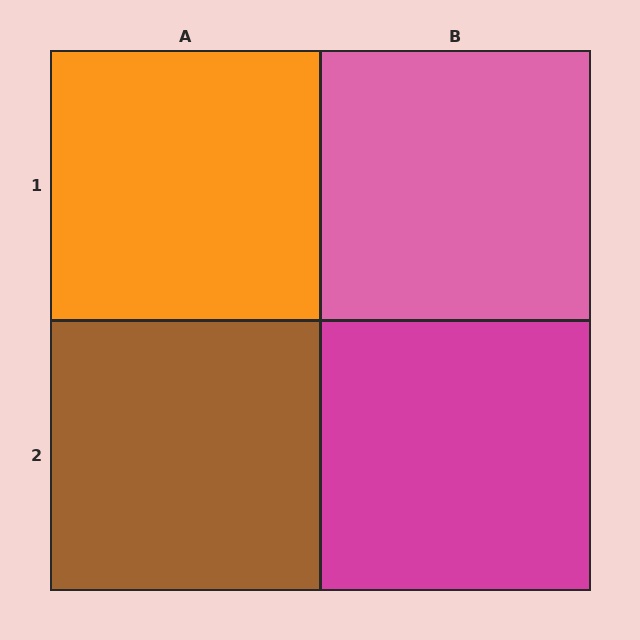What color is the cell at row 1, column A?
Orange.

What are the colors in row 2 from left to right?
Brown, magenta.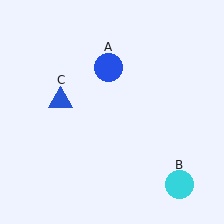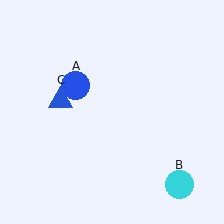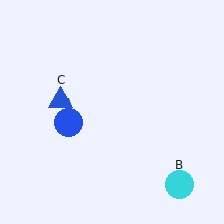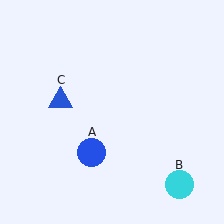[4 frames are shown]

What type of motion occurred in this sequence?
The blue circle (object A) rotated counterclockwise around the center of the scene.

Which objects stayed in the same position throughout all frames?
Cyan circle (object B) and blue triangle (object C) remained stationary.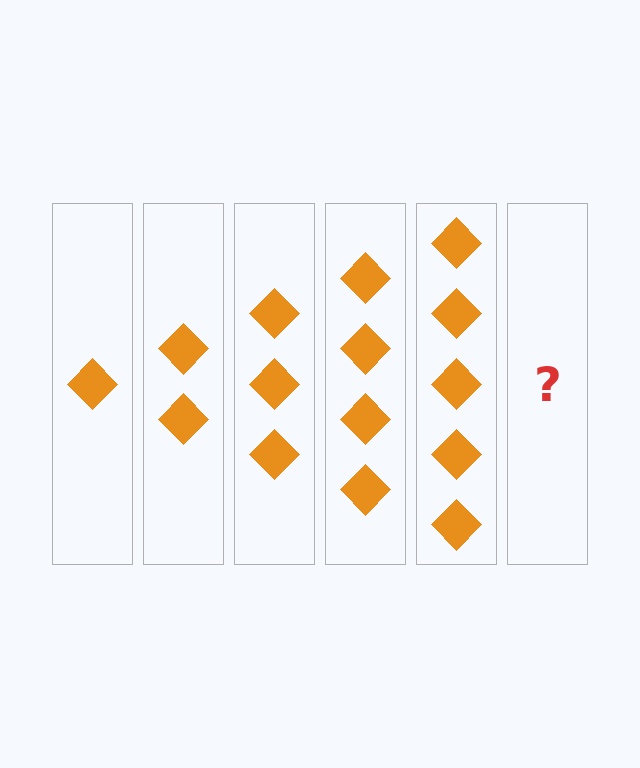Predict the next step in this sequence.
The next step is 6 diamonds.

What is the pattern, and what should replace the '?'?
The pattern is that each step adds one more diamond. The '?' should be 6 diamonds.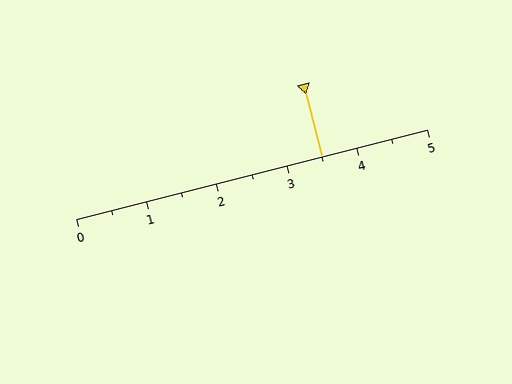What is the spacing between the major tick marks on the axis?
The major ticks are spaced 1 apart.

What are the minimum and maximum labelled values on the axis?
The axis runs from 0 to 5.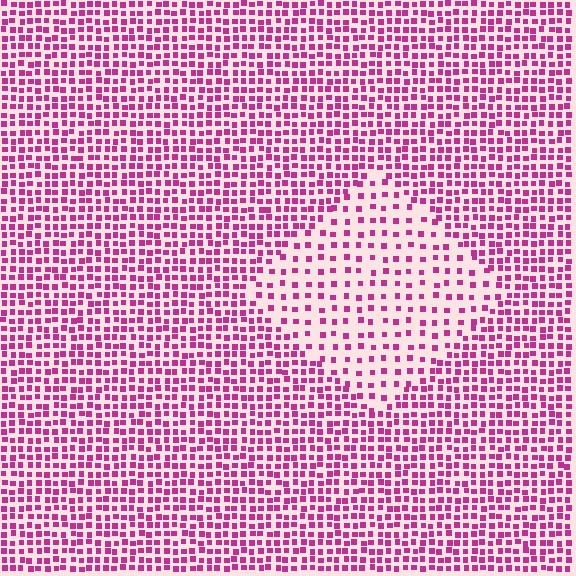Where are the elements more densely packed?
The elements are more densely packed outside the diamond boundary.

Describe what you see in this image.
The image contains small magenta elements arranged at two different densities. A diamond-shaped region is visible where the elements are less densely packed than the surrounding area.